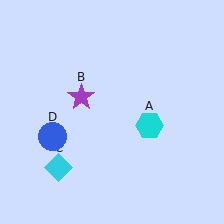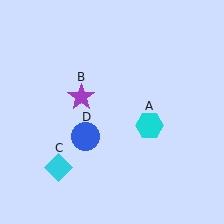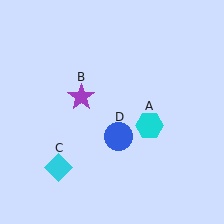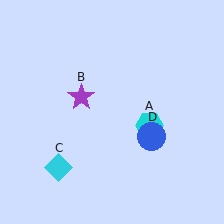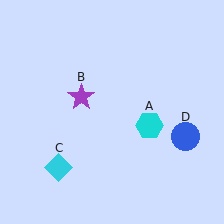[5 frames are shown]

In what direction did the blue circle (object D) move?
The blue circle (object D) moved right.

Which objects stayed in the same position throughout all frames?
Cyan hexagon (object A) and purple star (object B) and cyan diamond (object C) remained stationary.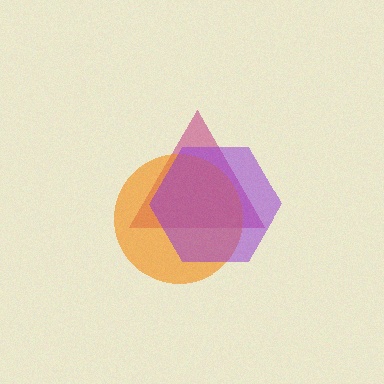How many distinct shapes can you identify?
There are 3 distinct shapes: a magenta triangle, an orange circle, a purple hexagon.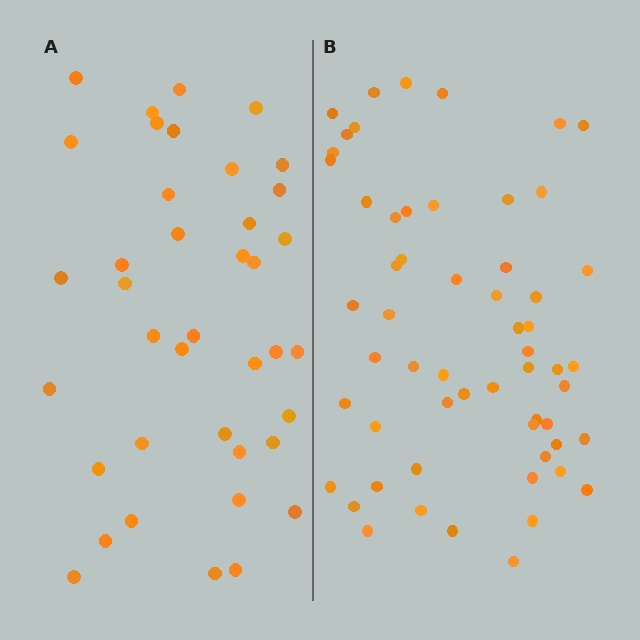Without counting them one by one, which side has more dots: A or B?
Region B (the right region) has more dots.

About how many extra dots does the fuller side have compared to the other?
Region B has approximately 20 more dots than region A.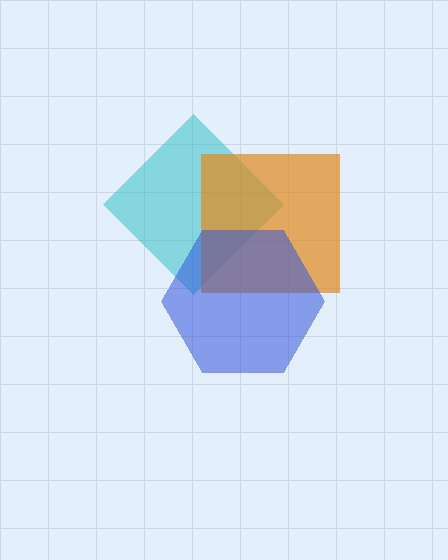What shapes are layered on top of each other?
The layered shapes are: a cyan diamond, an orange square, a blue hexagon.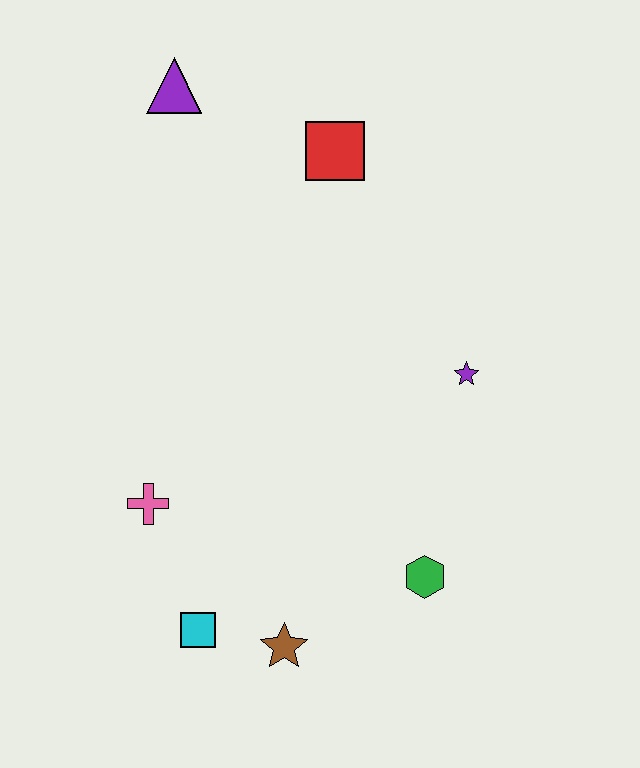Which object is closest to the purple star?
The green hexagon is closest to the purple star.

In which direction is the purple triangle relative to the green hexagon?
The purple triangle is above the green hexagon.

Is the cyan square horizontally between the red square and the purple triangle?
Yes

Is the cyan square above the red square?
No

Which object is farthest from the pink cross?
The purple triangle is farthest from the pink cross.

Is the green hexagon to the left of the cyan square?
No